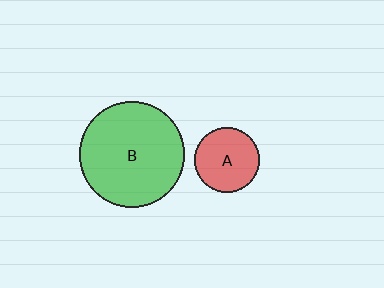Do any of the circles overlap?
No, none of the circles overlap.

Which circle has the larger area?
Circle B (green).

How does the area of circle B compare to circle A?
Approximately 2.7 times.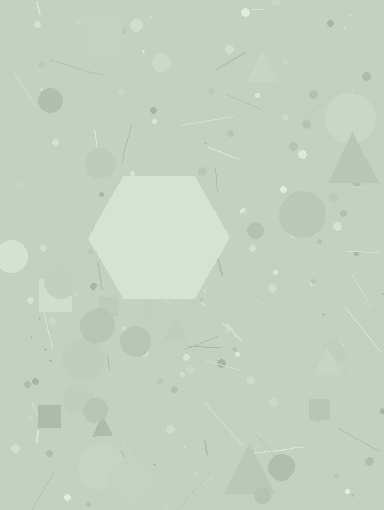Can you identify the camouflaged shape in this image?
The camouflaged shape is a hexagon.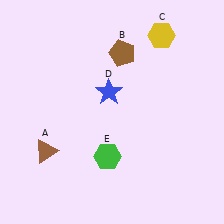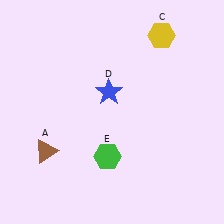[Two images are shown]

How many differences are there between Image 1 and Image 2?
There is 1 difference between the two images.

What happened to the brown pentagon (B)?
The brown pentagon (B) was removed in Image 2. It was in the top-right area of Image 1.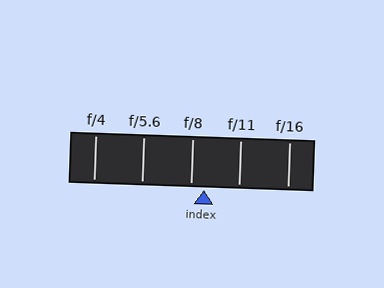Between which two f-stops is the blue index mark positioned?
The index mark is between f/8 and f/11.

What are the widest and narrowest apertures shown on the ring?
The widest aperture shown is f/4 and the narrowest is f/16.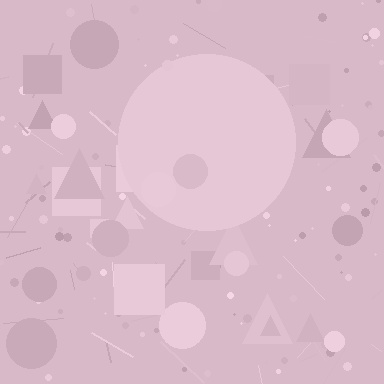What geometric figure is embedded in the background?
A circle is embedded in the background.